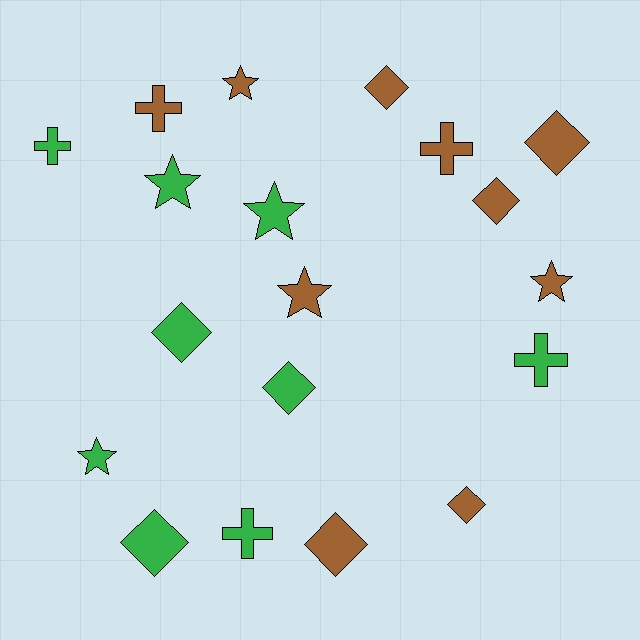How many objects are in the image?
There are 19 objects.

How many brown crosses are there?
There are 2 brown crosses.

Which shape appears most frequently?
Diamond, with 8 objects.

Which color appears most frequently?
Brown, with 10 objects.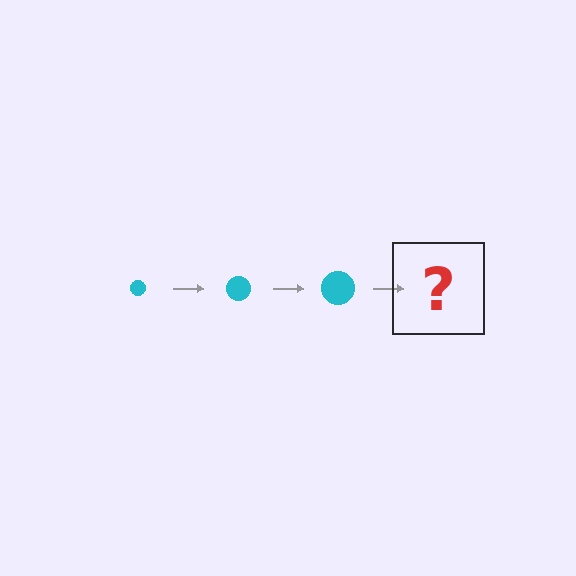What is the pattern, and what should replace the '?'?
The pattern is that the circle gets progressively larger each step. The '?' should be a cyan circle, larger than the previous one.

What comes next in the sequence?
The next element should be a cyan circle, larger than the previous one.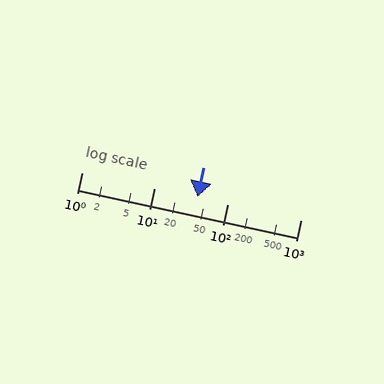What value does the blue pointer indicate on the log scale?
The pointer indicates approximately 39.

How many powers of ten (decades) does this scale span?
The scale spans 3 decades, from 1 to 1000.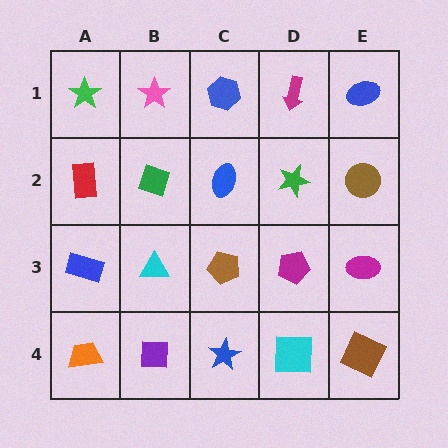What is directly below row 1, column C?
A blue ellipse.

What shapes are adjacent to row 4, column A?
A blue rectangle (row 3, column A), a purple square (row 4, column B).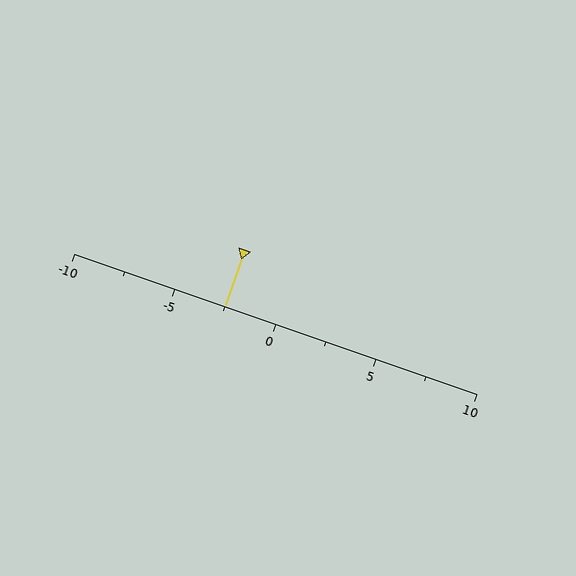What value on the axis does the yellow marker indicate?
The marker indicates approximately -2.5.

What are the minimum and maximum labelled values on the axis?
The axis runs from -10 to 10.